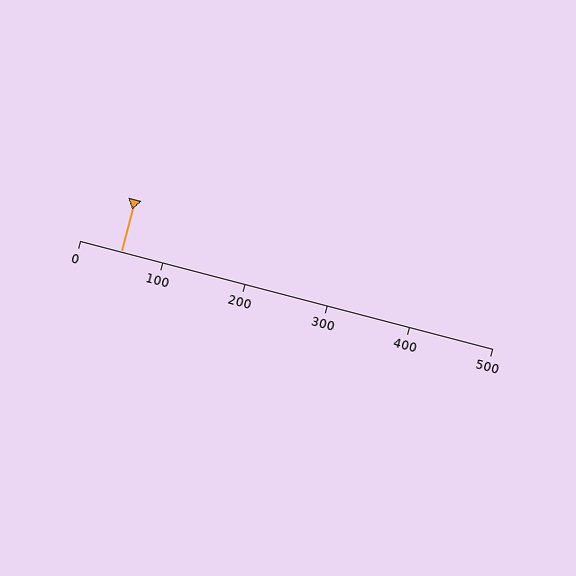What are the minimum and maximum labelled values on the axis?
The axis runs from 0 to 500.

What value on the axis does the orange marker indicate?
The marker indicates approximately 50.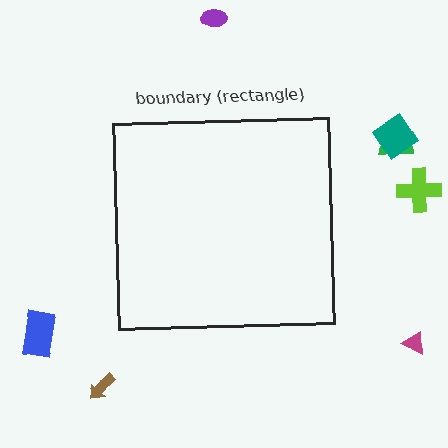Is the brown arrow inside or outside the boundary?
Outside.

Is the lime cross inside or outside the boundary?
Outside.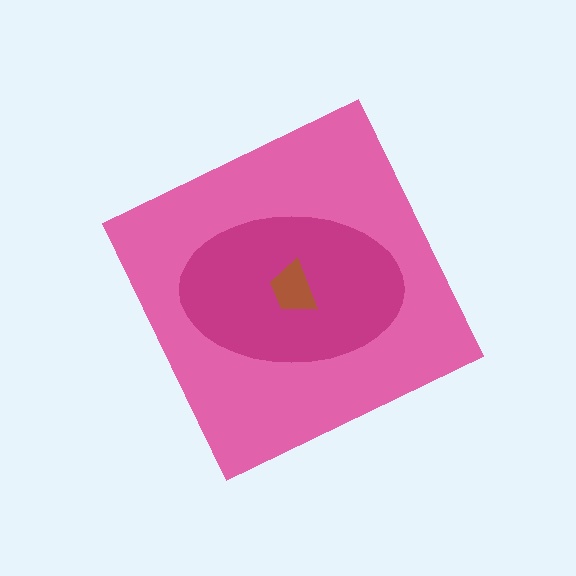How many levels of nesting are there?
3.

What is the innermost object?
The brown trapezoid.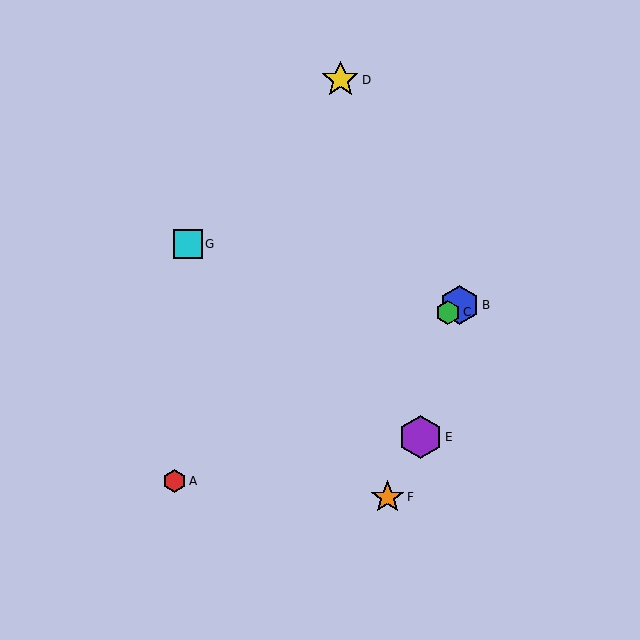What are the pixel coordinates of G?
Object G is at (188, 244).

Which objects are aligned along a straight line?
Objects A, B, C are aligned along a straight line.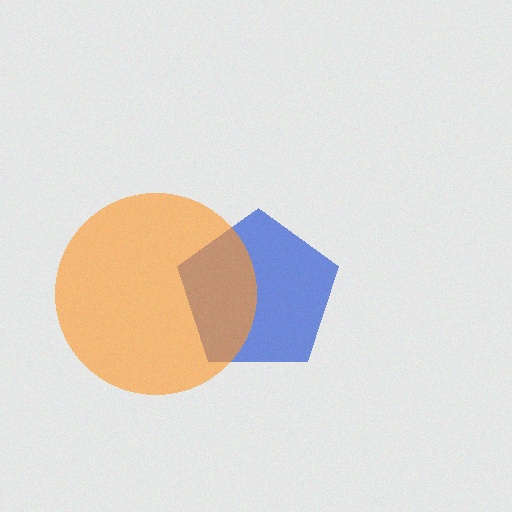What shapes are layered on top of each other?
The layered shapes are: a blue pentagon, an orange circle.